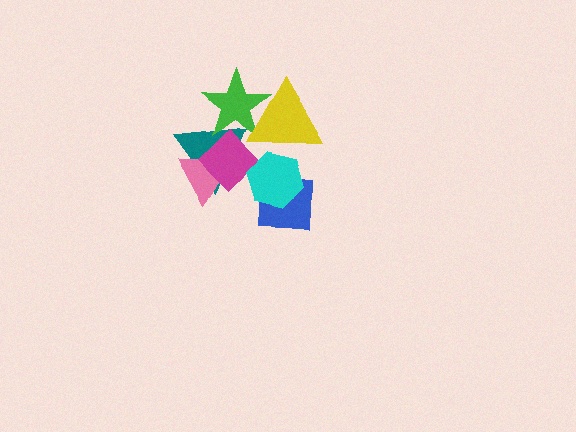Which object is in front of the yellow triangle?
The cyan hexagon is in front of the yellow triangle.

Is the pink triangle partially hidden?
Yes, it is partially covered by another shape.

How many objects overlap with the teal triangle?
3 objects overlap with the teal triangle.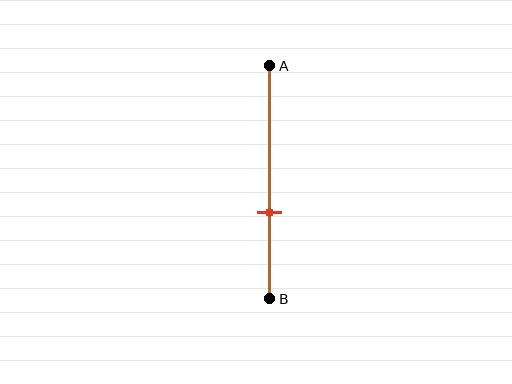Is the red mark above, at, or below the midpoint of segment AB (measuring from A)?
The red mark is below the midpoint of segment AB.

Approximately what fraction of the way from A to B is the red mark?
The red mark is approximately 65% of the way from A to B.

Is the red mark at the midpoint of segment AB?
No, the mark is at about 65% from A, not at the 50% midpoint.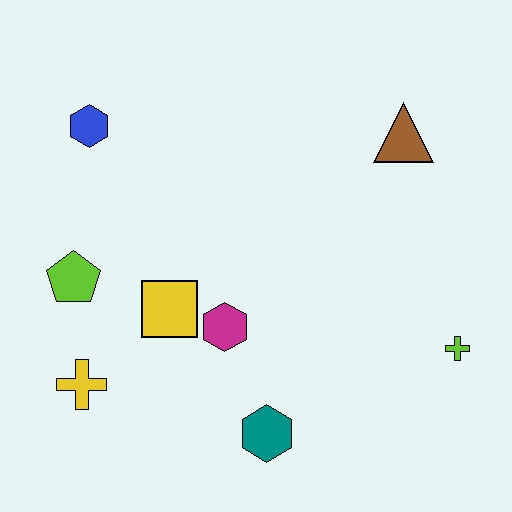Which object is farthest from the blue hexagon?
The lime cross is farthest from the blue hexagon.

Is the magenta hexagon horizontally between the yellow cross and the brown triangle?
Yes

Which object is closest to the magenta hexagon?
The yellow square is closest to the magenta hexagon.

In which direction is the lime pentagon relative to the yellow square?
The lime pentagon is to the left of the yellow square.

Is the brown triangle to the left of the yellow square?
No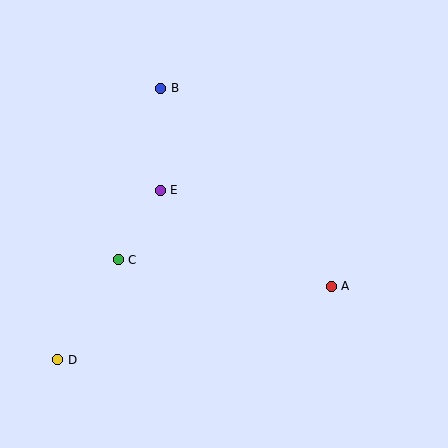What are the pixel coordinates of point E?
Point E is at (160, 190).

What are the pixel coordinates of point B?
Point B is at (161, 88).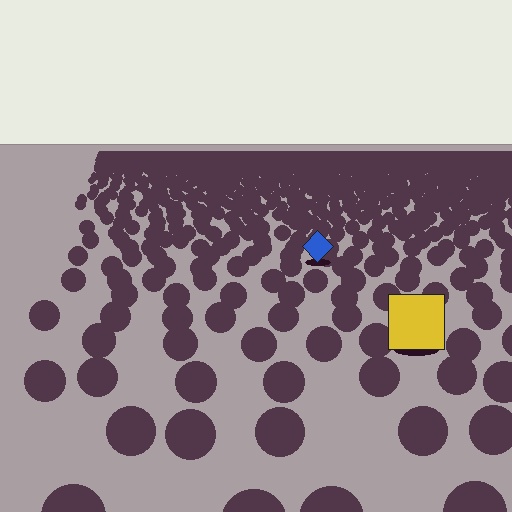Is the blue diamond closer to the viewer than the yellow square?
No. The yellow square is closer — you can tell from the texture gradient: the ground texture is coarser near it.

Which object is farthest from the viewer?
The blue diamond is farthest from the viewer. It appears smaller and the ground texture around it is denser.